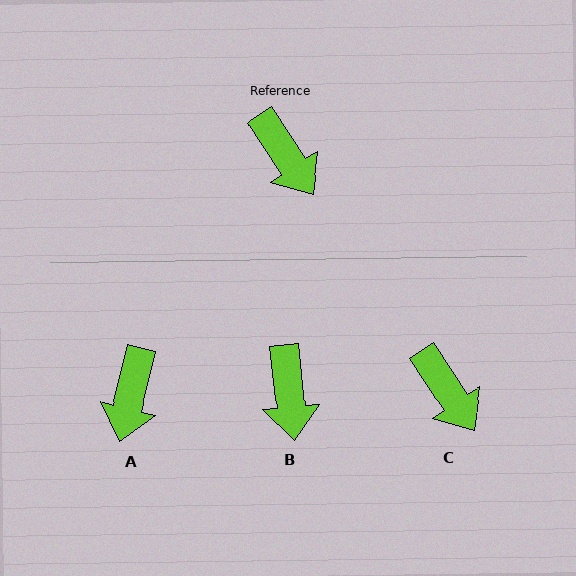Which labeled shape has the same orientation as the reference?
C.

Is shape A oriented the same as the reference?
No, it is off by about 47 degrees.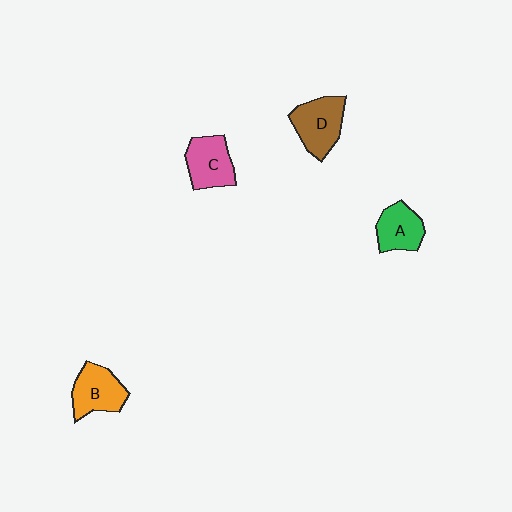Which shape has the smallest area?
Shape A (green).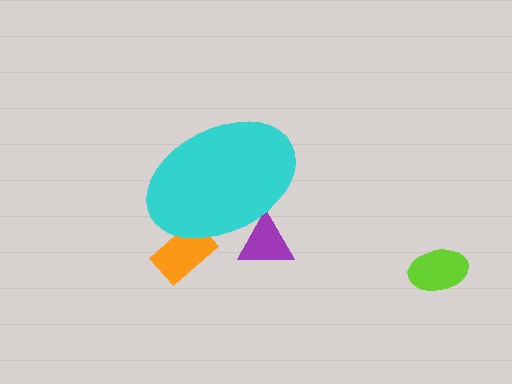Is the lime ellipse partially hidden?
No, the lime ellipse is fully visible.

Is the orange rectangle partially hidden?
Yes, the orange rectangle is partially hidden behind the cyan ellipse.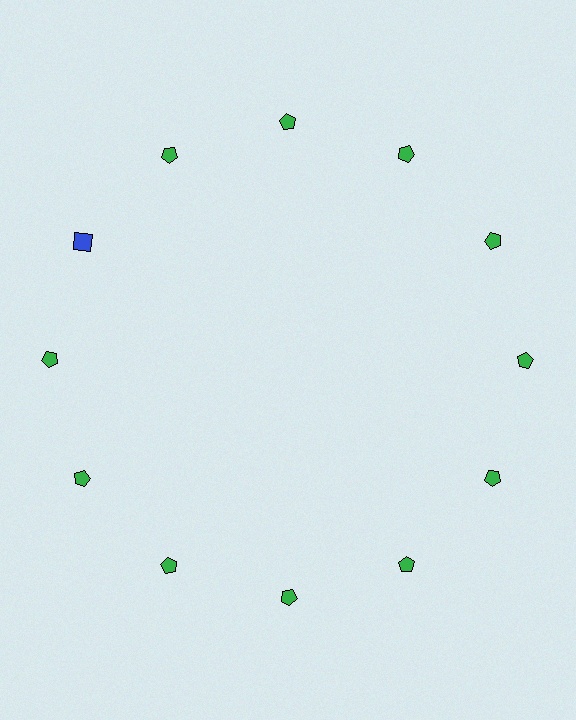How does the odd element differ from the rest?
It differs in both color (blue instead of green) and shape (square instead of pentagon).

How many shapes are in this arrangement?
There are 12 shapes arranged in a ring pattern.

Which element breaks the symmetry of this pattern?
The blue square at roughly the 10 o'clock position breaks the symmetry. All other shapes are green pentagons.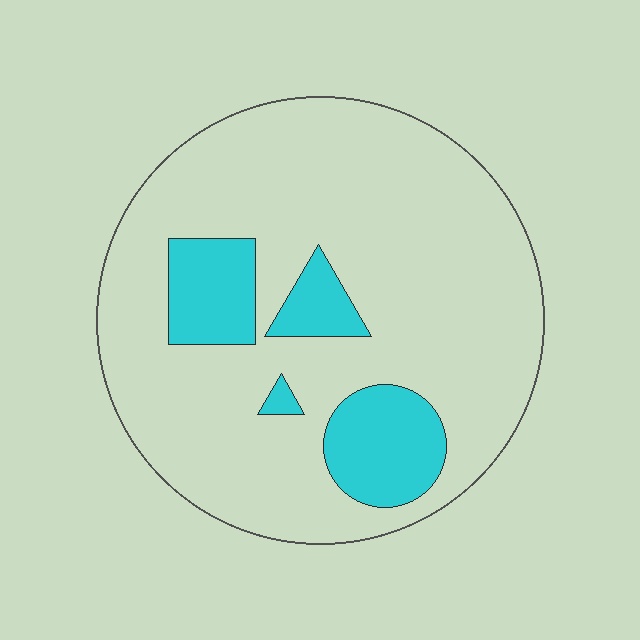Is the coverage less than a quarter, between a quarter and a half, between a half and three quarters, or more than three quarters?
Less than a quarter.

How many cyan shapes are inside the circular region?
4.